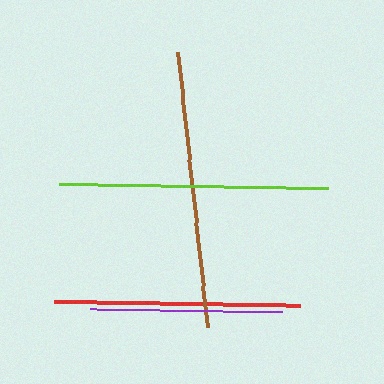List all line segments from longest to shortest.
From longest to shortest: brown, lime, red, purple.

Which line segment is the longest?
The brown line is the longest at approximately 277 pixels.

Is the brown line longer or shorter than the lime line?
The brown line is longer than the lime line.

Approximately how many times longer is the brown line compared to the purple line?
The brown line is approximately 1.4 times the length of the purple line.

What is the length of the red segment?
The red segment is approximately 247 pixels long.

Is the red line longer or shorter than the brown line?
The brown line is longer than the red line.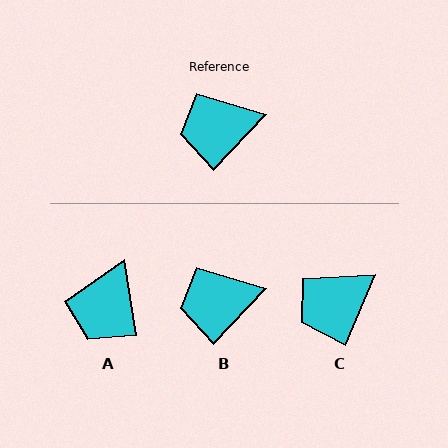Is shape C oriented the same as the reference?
No, it is off by about 20 degrees.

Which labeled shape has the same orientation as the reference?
B.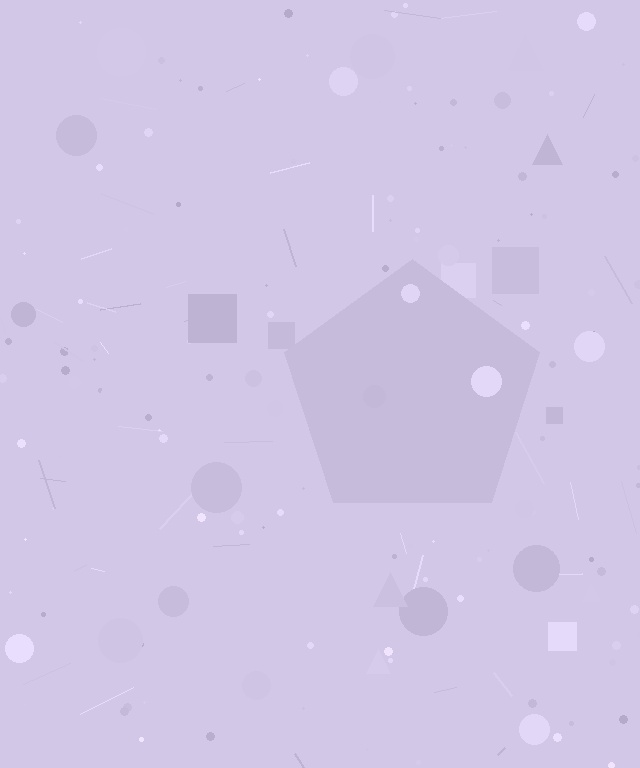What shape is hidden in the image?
A pentagon is hidden in the image.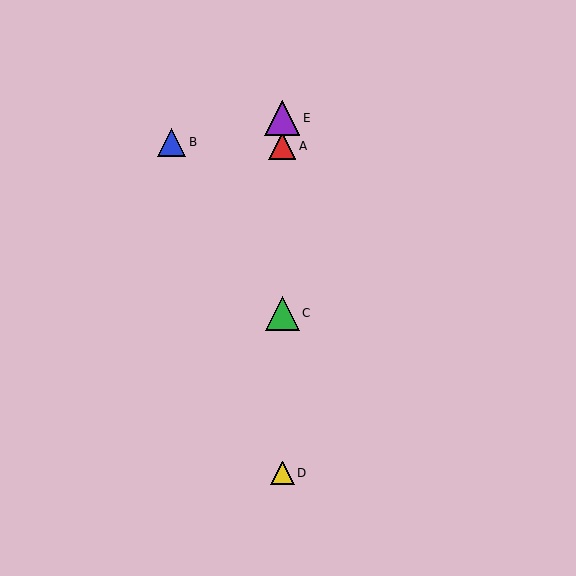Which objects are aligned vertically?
Objects A, C, D, E are aligned vertically.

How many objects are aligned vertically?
4 objects (A, C, D, E) are aligned vertically.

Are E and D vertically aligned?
Yes, both are at x≈282.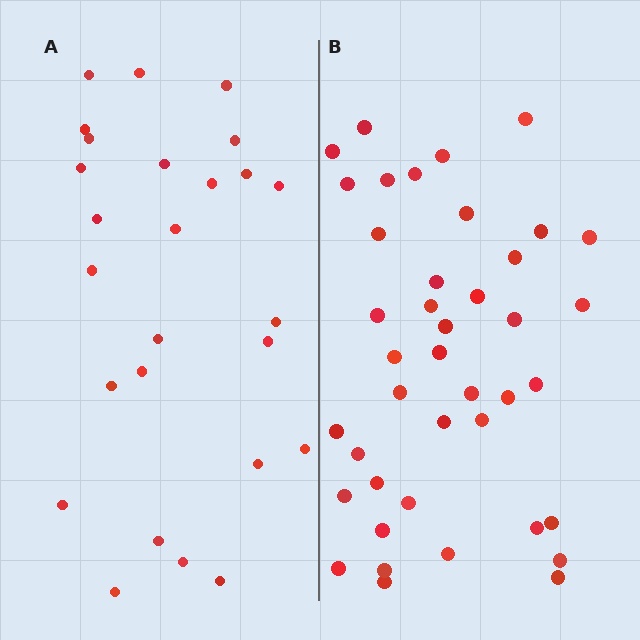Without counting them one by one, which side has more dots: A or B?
Region B (the right region) has more dots.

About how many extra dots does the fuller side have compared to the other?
Region B has approximately 15 more dots than region A.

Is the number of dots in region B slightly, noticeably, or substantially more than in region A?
Region B has substantially more. The ratio is roughly 1.6 to 1.